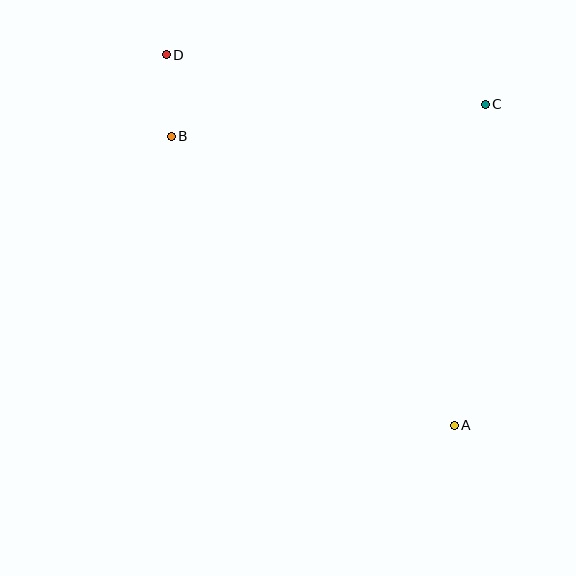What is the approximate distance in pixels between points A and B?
The distance between A and B is approximately 404 pixels.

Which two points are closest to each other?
Points B and D are closest to each other.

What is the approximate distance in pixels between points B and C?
The distance between B and C is approximately 316 pixels.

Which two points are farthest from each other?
Points A and D are farthest from each other.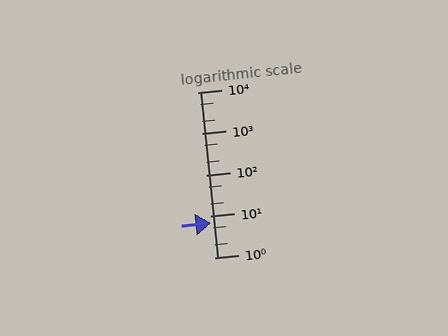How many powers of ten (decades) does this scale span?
The scale spans 4 decades, from 1 to 10000.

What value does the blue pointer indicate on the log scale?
The pointer indicates approximately 6.7.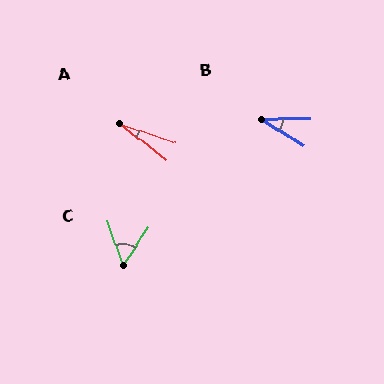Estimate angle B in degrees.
Approximately 33 degrees.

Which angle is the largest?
C, at approximately 54 degrees.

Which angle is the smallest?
A, at approximately 19 degrees.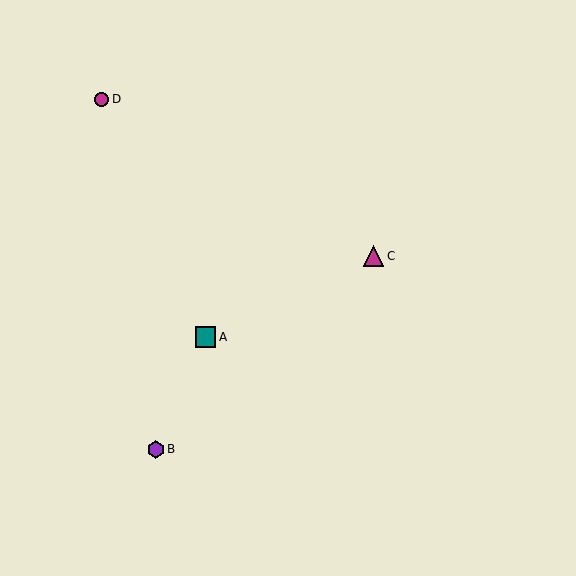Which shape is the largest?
The magenta triangle (labeled C) is the largest.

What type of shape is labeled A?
Shape A is a teal square.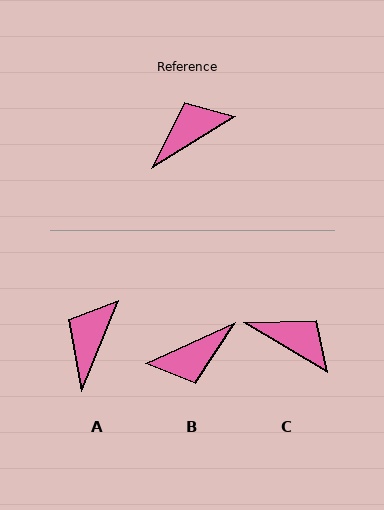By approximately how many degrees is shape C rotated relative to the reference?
Approximately 62 degrees clockwise.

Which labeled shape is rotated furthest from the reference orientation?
B, about 174 degrees away.